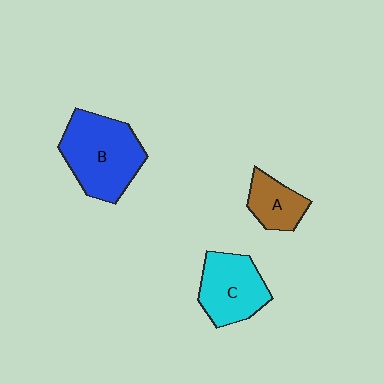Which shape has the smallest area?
Shape A (brown).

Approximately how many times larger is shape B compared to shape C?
Approximately 1.4 times.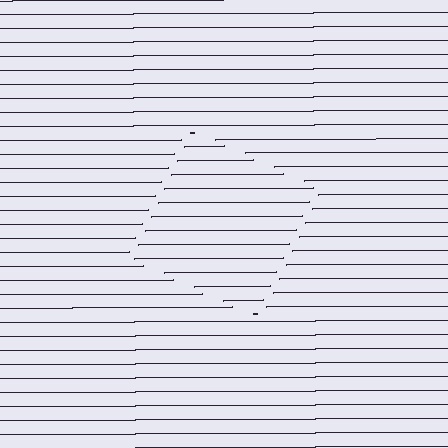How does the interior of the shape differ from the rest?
The interior of the shape contains the same grating, shifted by half a period — the contour is defined by the phase discontinuity where line-ends from the inner and outer gratings abut.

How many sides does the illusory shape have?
4 sides — the line-ends trace a square.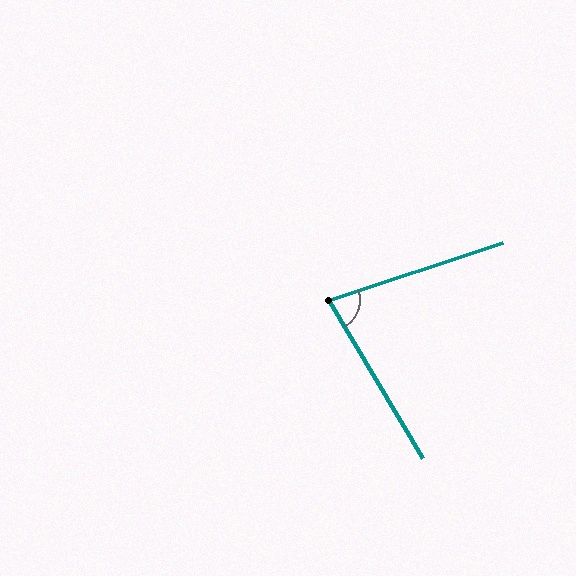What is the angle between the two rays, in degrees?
Approximately 78 degrees.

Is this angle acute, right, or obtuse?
It is acute.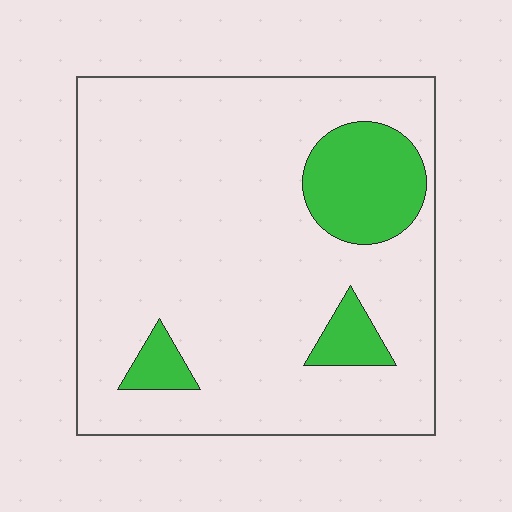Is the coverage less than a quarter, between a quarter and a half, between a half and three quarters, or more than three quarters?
Less than a quarter.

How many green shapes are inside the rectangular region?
3.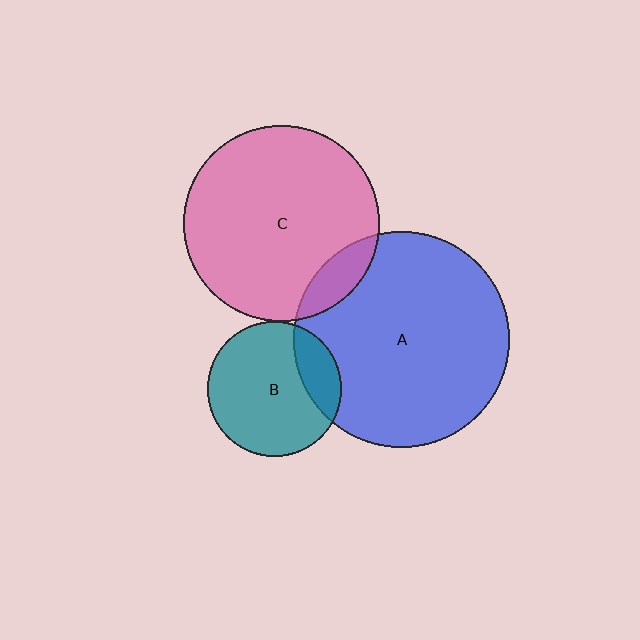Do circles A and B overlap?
Yes.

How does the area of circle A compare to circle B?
Approximately 2.6 times.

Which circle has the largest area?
Circle A (blue).